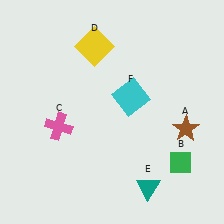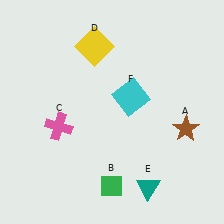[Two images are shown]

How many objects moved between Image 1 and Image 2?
1 object moved between the two images.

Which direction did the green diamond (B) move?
The green diamond (B) moved left.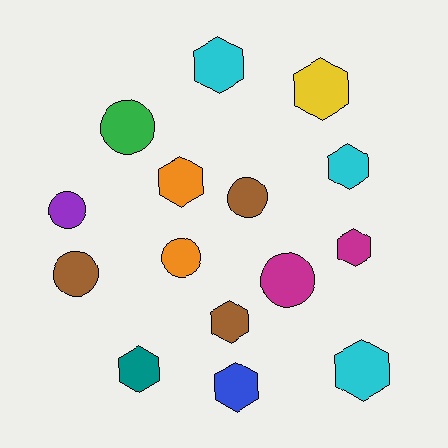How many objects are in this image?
There are 15 objects.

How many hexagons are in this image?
There are 9 hexagons.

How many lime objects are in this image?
There are no lime objects.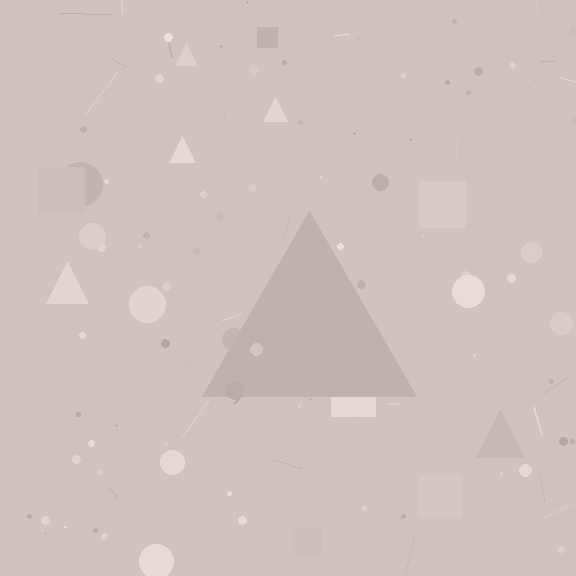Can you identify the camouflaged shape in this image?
The camouflaged shape is a triangle.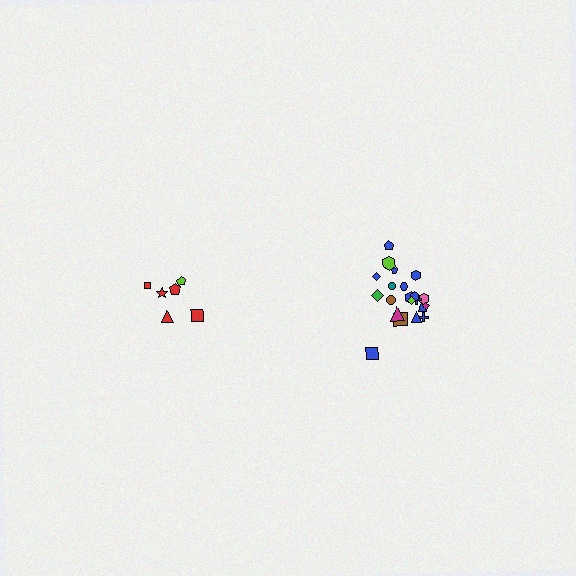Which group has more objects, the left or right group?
The right group.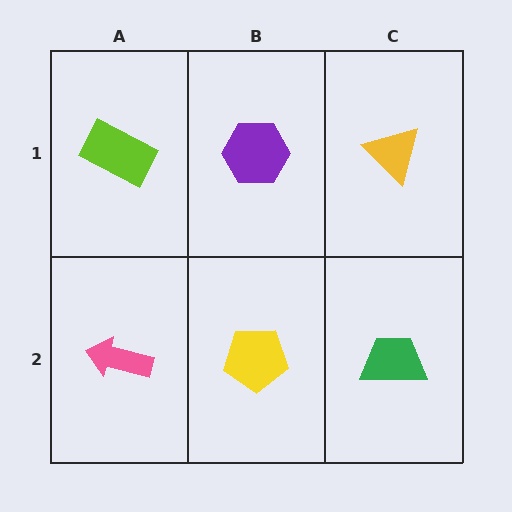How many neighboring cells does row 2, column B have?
3.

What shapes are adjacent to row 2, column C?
A yellow triangle (row 1, column C), a yellow pentagon (row 2, column B).